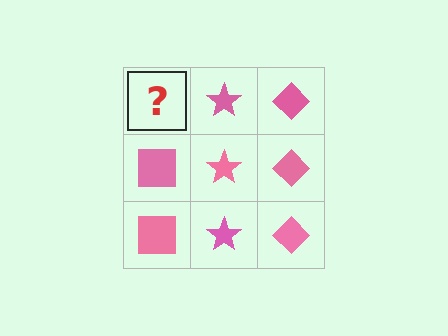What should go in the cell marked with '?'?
The missing cell should contain a pink square.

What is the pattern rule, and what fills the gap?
The rule is that each column has a consistent shape. The gap should be filled with a pink square.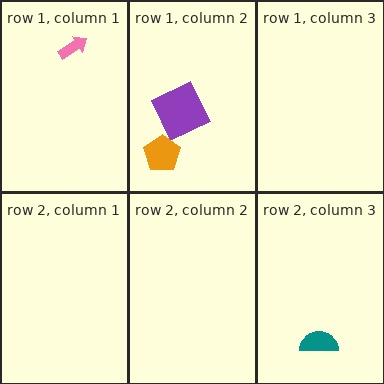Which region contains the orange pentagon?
The row 1, column 2 region.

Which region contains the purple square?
The row 1, column 2 region.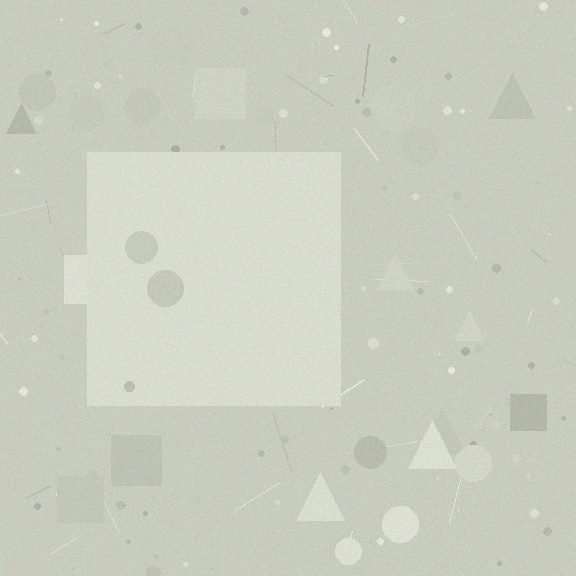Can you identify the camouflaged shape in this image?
The camouflaged shape is a square.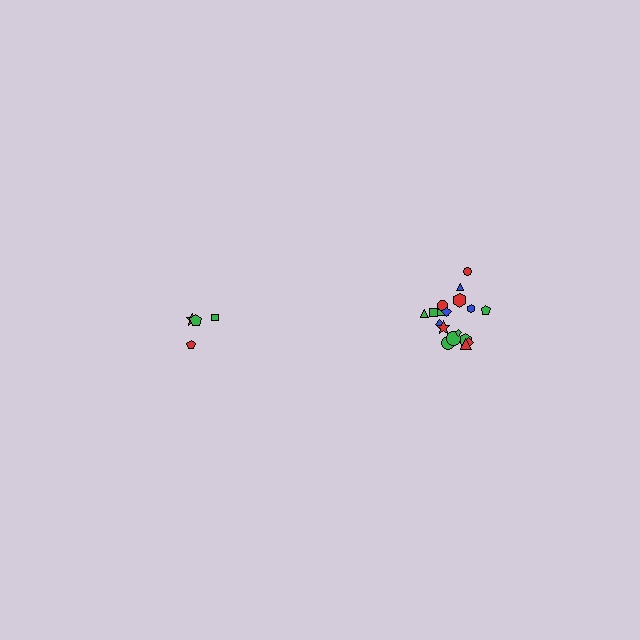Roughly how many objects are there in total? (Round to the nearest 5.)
Roughly 20 objects in total.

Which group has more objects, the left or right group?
The right group.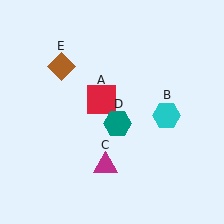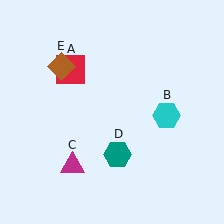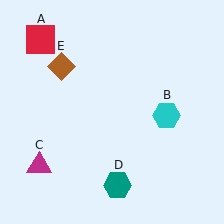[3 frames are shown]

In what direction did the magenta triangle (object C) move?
The magenta triangle (object C) moved left.